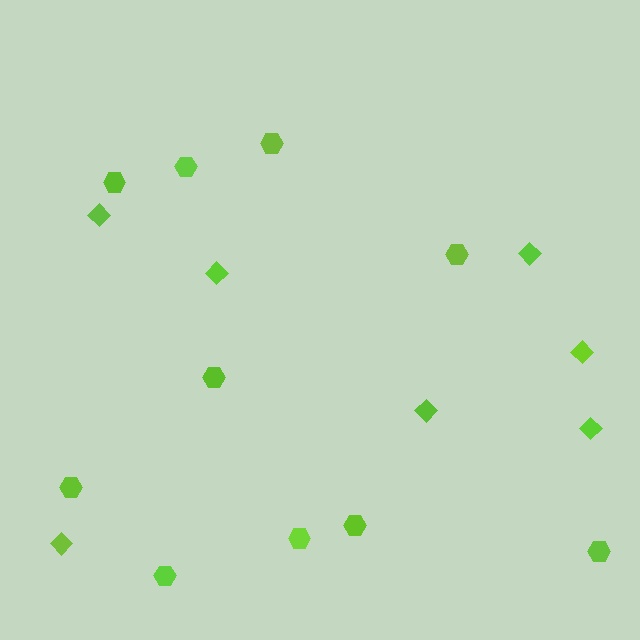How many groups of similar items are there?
There are 2 groups: one group of diamonds (7) and one group of hexagons (10).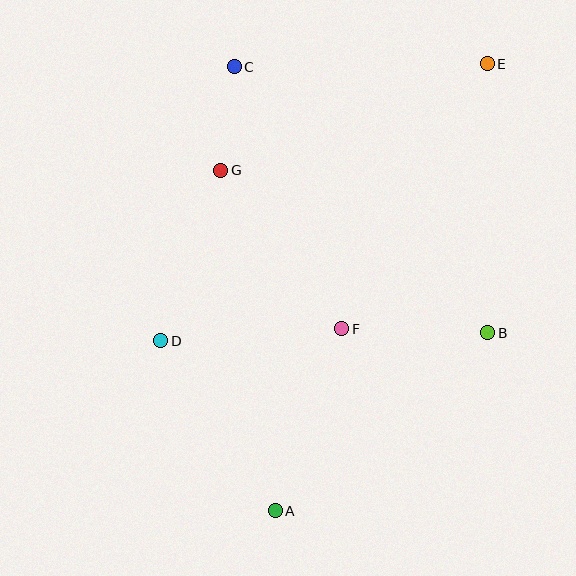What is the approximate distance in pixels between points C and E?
The distance between C and E is approximately 253 pixels.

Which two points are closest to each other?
Points C and G are closest to each other.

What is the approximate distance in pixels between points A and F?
The distance between A and F is approximately 194 pixels.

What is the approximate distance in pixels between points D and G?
The distance between D and G is approximately 181 pixels.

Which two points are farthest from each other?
Points A and E are farthest from each other.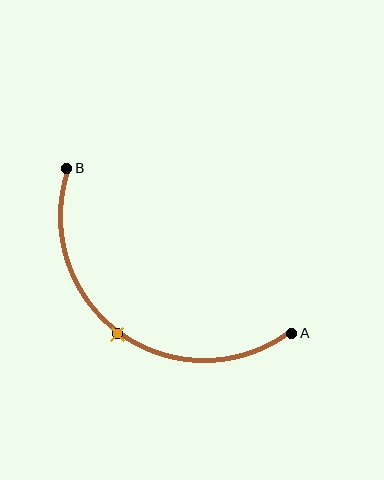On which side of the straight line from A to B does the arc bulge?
The arc bulges below and to the left of the straight line connecting A and B.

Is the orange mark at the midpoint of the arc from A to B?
Yes. The orange mark lies on the arc at equal arc-length from both A and B — it is the arc midpoint.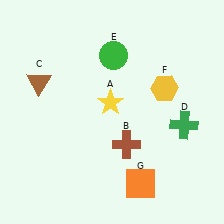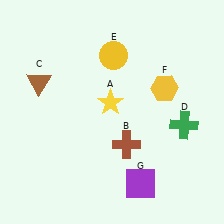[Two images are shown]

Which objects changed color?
E changed from green to yellow. G changed from orange to purple.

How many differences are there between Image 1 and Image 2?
There are 2 differences between the two images.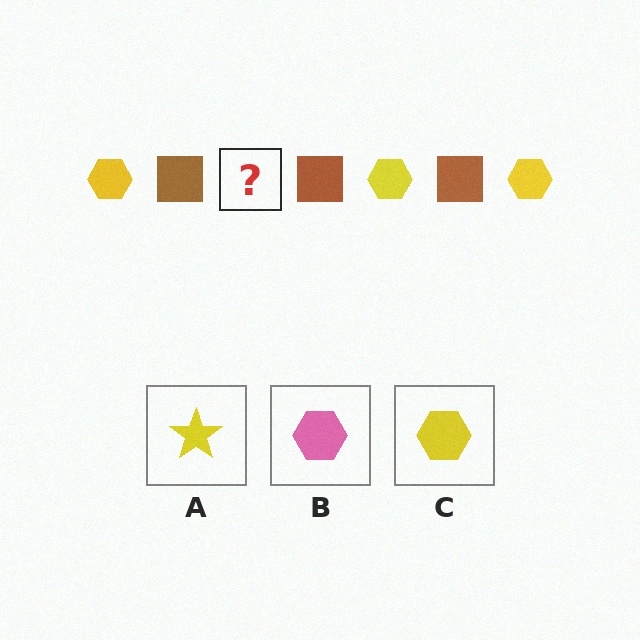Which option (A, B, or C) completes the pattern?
C.